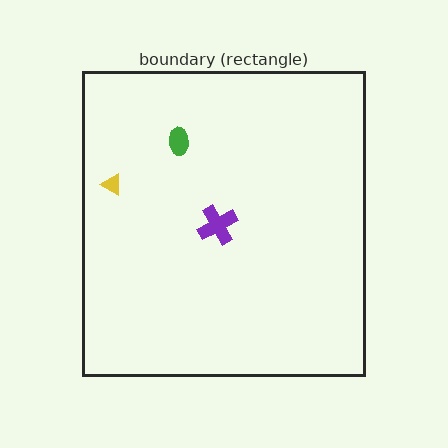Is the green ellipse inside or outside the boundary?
Inside.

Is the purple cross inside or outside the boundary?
Inside.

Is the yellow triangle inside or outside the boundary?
Inside.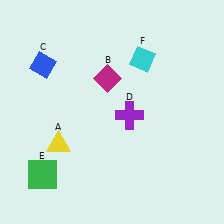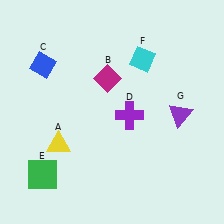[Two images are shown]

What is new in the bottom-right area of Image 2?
A purple triangle (G) was added in the bottom-right area of Image 2.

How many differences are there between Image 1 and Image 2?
There is 1 difference between the two images.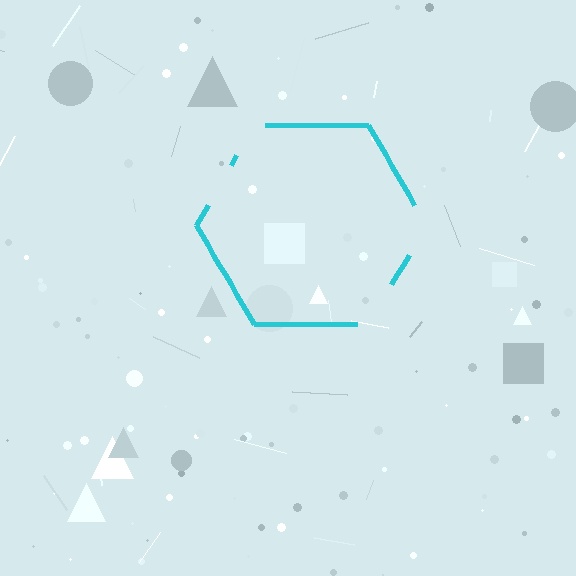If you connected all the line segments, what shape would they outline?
They would outline a hexagon.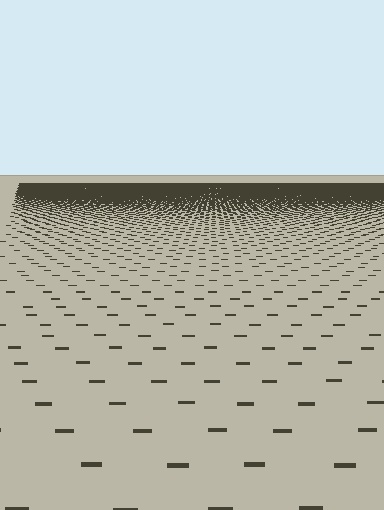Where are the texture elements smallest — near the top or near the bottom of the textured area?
Near the top.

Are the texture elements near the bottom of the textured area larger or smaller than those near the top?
Larger. Near the bottom, elements are closer to the viewer and appear at a bigger on-screen size.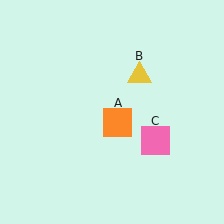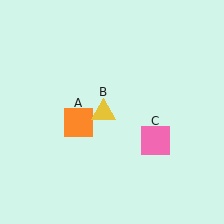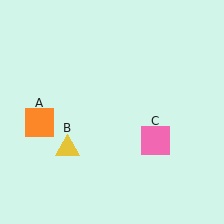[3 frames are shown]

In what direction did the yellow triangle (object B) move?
The yellow triangle (object B) moved down and to the left.